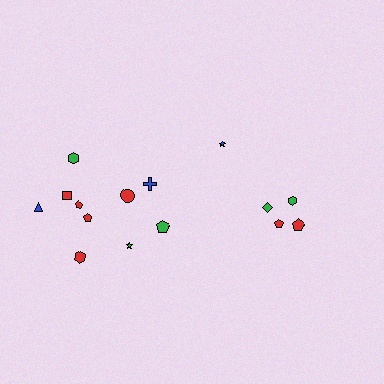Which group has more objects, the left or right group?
The left group.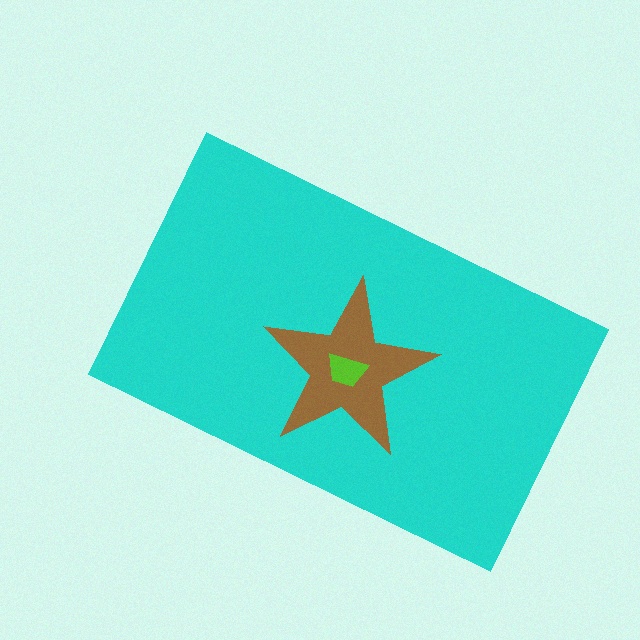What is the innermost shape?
The lime trapezoid.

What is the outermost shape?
The cyan rectangle.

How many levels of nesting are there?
3.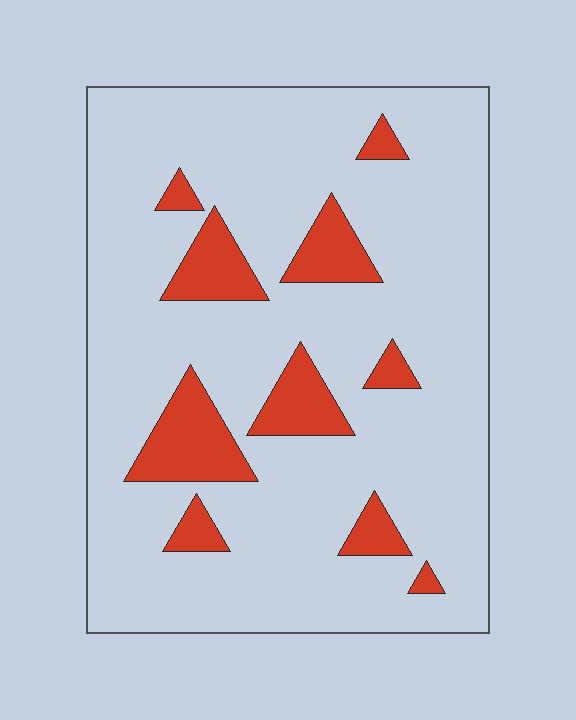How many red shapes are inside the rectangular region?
10.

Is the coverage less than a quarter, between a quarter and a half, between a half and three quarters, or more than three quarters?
Less than a quarter.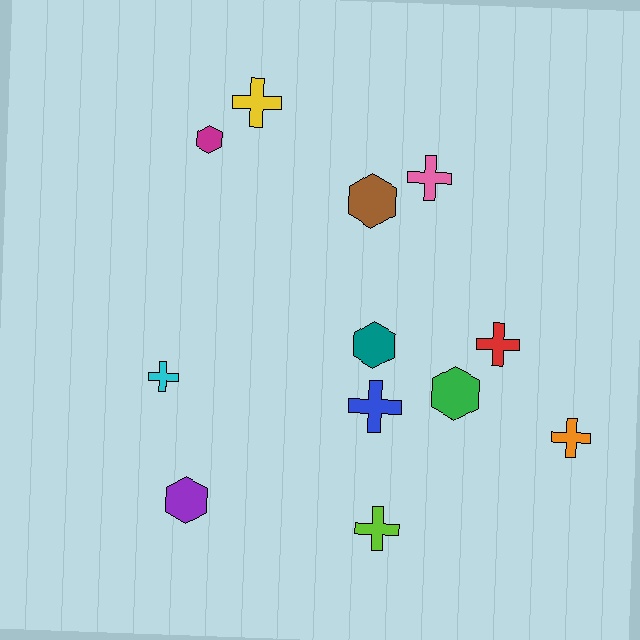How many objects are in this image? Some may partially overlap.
There are 12 objects.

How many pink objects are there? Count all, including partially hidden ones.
There is 1 pink object.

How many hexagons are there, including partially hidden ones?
There are 5 hexagons.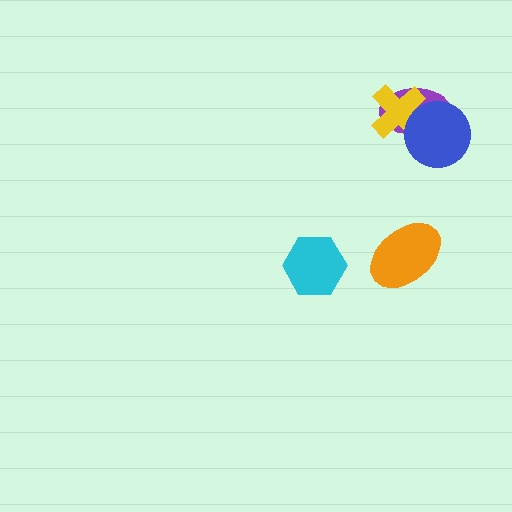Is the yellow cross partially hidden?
Yes, it is partially covered by another shape.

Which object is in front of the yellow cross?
The blue circle is in front of the yellow cross.